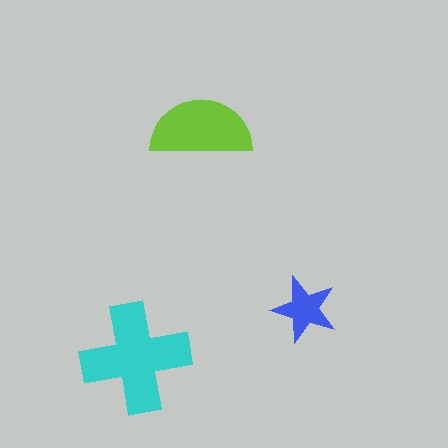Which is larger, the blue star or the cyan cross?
The cyan cross.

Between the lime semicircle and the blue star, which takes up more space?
The lime semicircle.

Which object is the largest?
The cyan cross.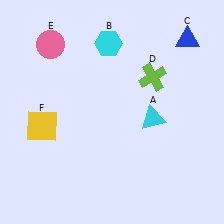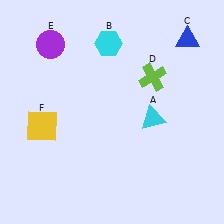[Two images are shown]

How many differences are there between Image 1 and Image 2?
There is 1 difference between the two images.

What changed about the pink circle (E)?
In Image 1, E is pink. In Image 2, it changed to purple.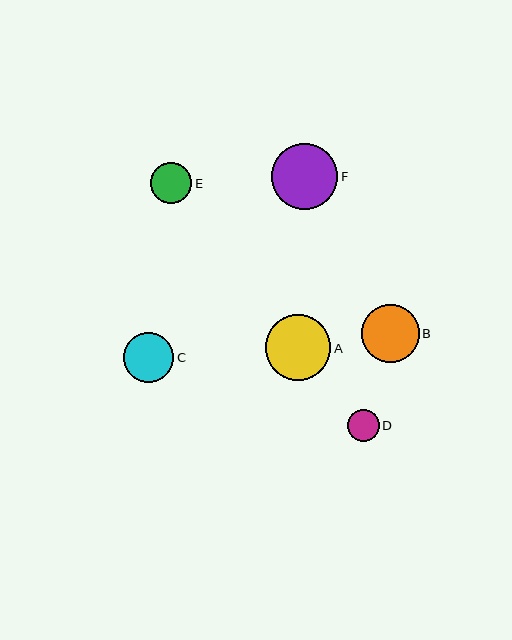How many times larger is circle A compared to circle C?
Circle A is approximately 1.3 times the size of circle C.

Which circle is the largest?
Circle F is the largest with a size of approximately 66 pixels.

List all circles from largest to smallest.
From largest to smallest: F, A, B, C, E, D.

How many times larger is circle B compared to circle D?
Circle B is approximately 1.8 times the size of circle D.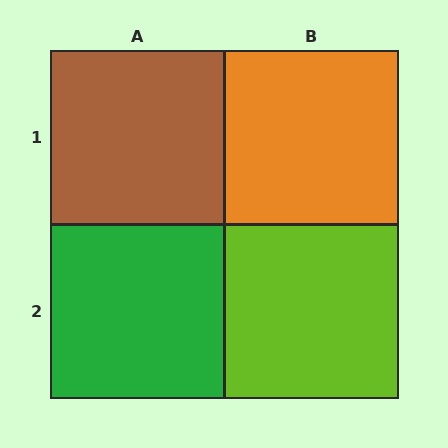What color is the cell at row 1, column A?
Brown.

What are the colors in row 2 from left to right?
Green, lime.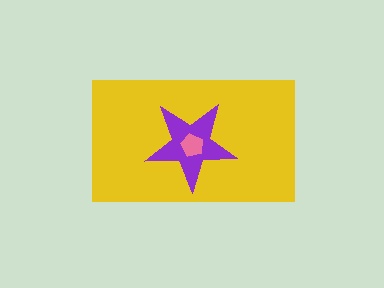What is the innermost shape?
The pink pentagon.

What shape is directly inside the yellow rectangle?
The purple star.